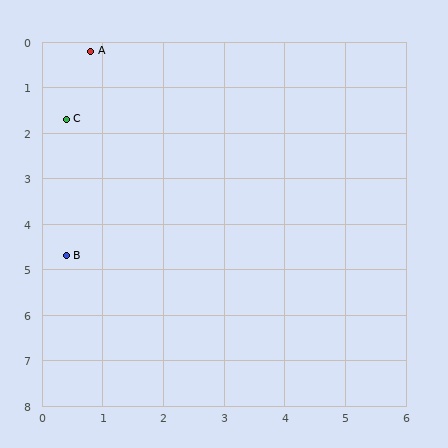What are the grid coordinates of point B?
Point B is at approximately (0.4, 4.7).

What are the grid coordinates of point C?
Point C is at approximately (0.4, 1.7).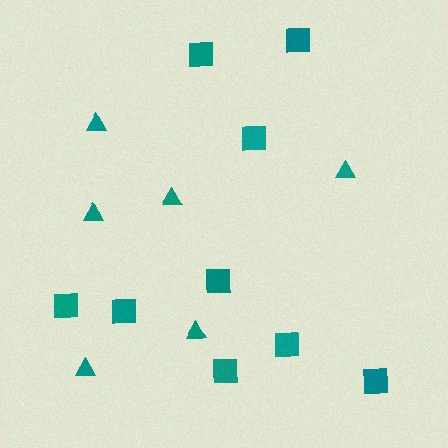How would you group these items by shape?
There are 2 groups: one group of triangles (6) and one group of squares (9).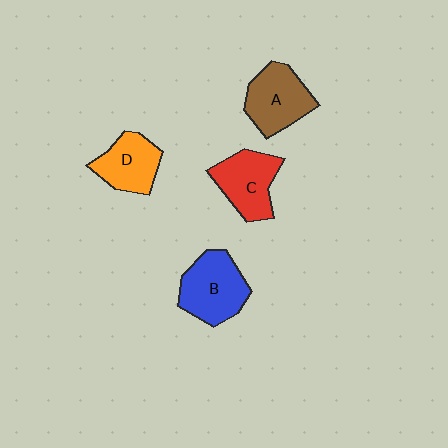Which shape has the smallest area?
Shape D (orange).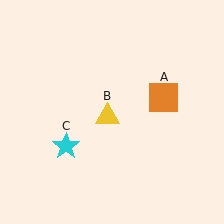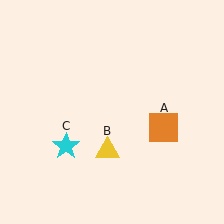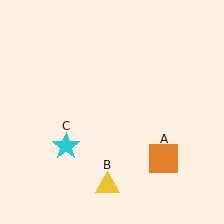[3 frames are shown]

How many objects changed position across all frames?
2 objects changed position: orange square (object A), yellow triangle (object B).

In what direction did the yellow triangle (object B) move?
The yellow triangle (object B) moved down.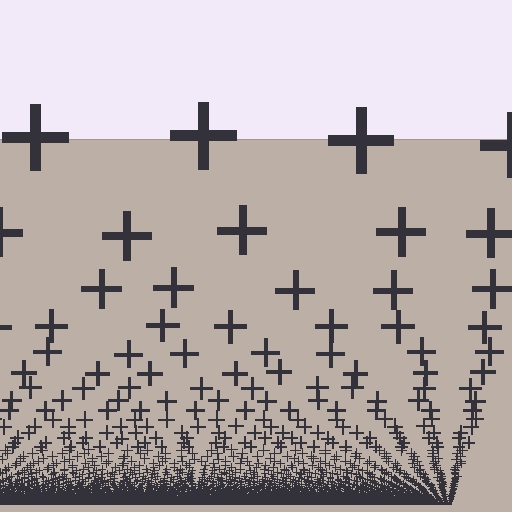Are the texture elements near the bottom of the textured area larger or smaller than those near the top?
Smaller. The gradient is inverted — elements near the bottom are smaller and denser.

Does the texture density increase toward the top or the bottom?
Density increases toward the bottom.